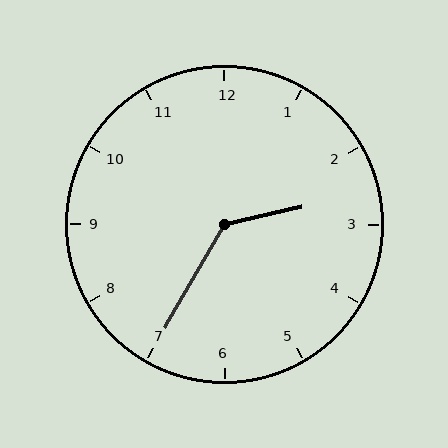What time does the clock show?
2:35.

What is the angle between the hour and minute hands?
Approximately 132 degrees.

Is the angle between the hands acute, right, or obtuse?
It is obtuse.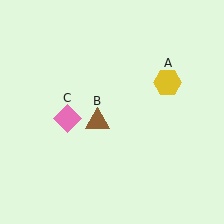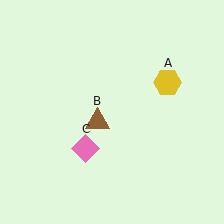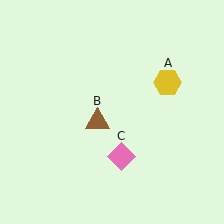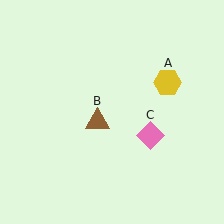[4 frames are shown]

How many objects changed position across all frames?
1 object changed position: pink diamond (object C).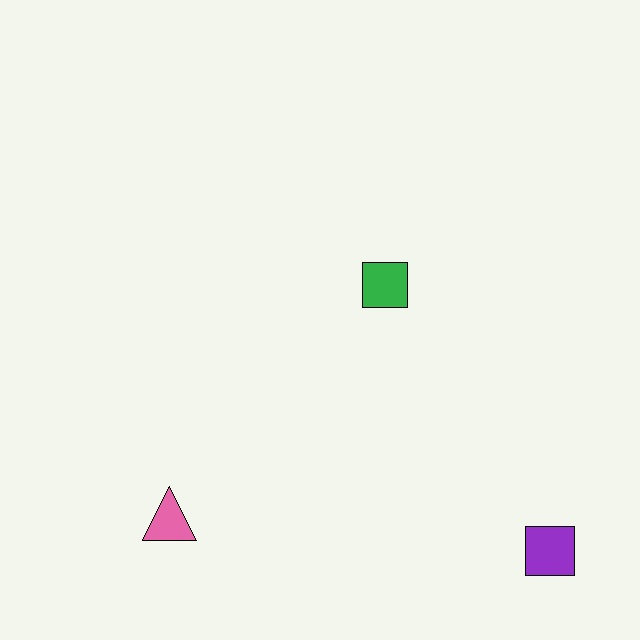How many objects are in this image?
There are 3 objects.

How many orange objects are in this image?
There are no orange objects.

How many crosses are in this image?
There are no crosses.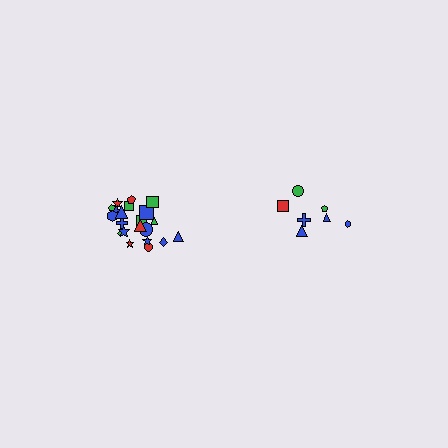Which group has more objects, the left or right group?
The left group.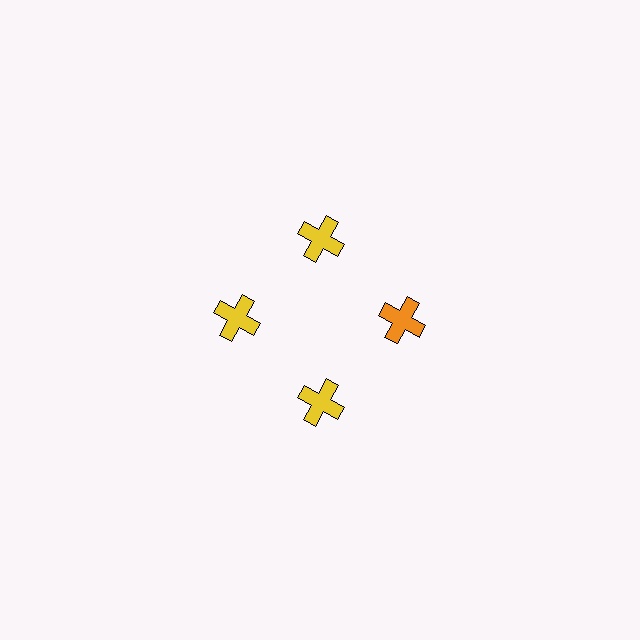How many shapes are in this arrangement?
There are 4 shapes arranged in a ring pattern.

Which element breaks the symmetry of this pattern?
The orange cross at roughly the 3 o'clock position breaks the symmetry. All other shapes are yellow crosses.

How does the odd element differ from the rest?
It has a different color: orange instead of yellow.